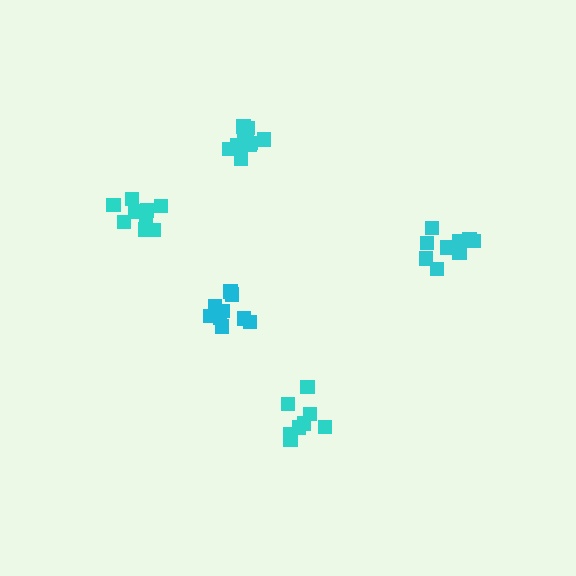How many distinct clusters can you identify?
There are 5 distinct clusters.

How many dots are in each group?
Group 1: 9 dots, Group 2: 9 dots, Group 3: 10 dots, Group 4: 9 dots, Group 5: 12 dots (49 total).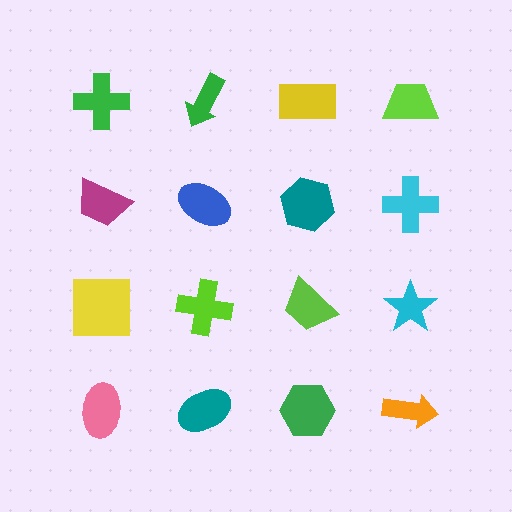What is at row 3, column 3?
A lime trapezoid.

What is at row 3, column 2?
A lime cross.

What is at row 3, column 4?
A cyan star.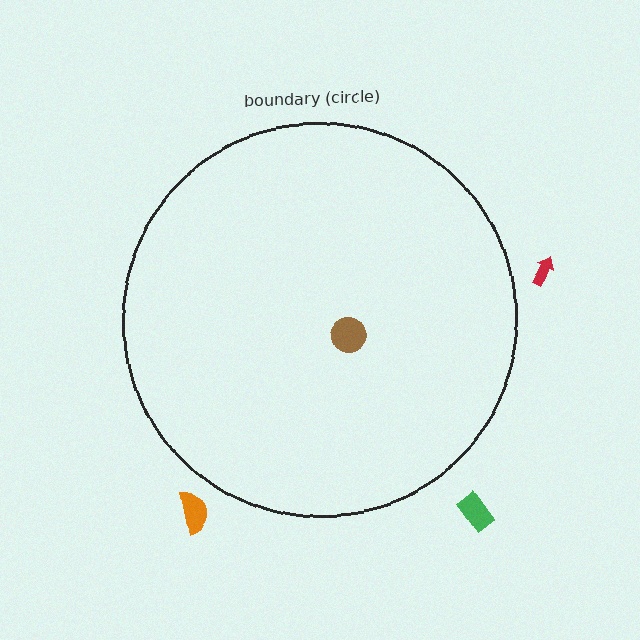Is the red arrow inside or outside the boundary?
Outside.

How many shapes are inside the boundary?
1 inside, 3 outside.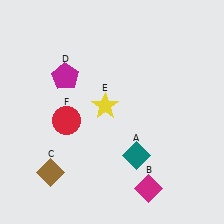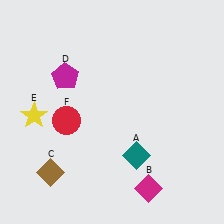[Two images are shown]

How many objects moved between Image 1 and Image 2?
1 object moved between the two images.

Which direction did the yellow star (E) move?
The yellow star (E) moved left.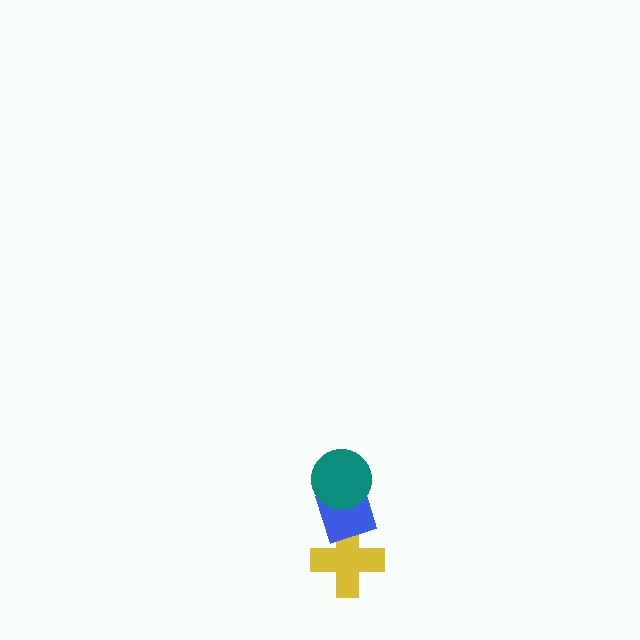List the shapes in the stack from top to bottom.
From top to bottom: the teal circle, the blue diamond, the yellow cross.